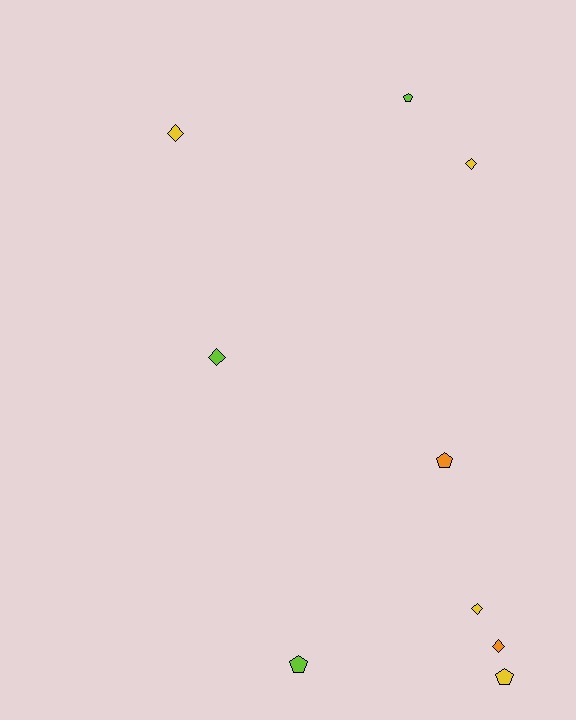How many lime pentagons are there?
There are 2 lime pentagons.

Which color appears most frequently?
Yellow, with 4 objects.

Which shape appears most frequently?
Diamond, with 5 objects.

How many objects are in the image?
There are 9 objects.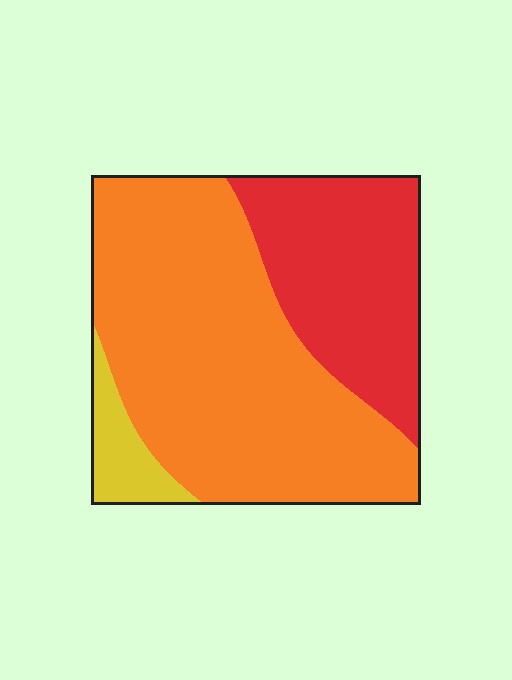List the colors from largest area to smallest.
From largest to smallest: orange, red, yellow.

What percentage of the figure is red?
Red covers roughly 30% of the figure.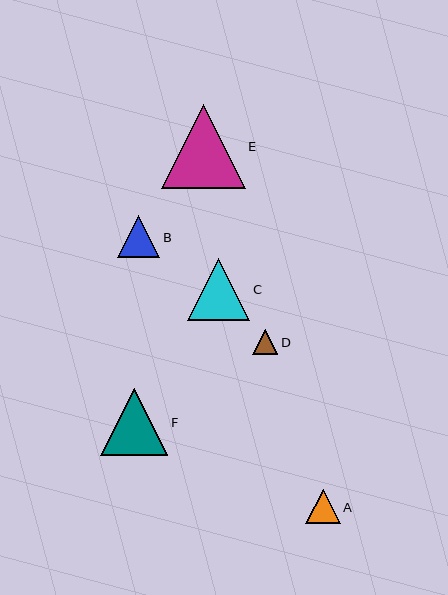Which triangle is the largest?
Triangle E is the largest with a size of approximately 84 pixels.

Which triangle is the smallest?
Triangle D is the smallest with a size of approximately 25 pixels.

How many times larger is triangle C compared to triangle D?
Triangle C is approximately 2.4 times the size of triangle D.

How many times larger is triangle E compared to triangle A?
Triangle E is approximately 2.4 times the size of triangle A.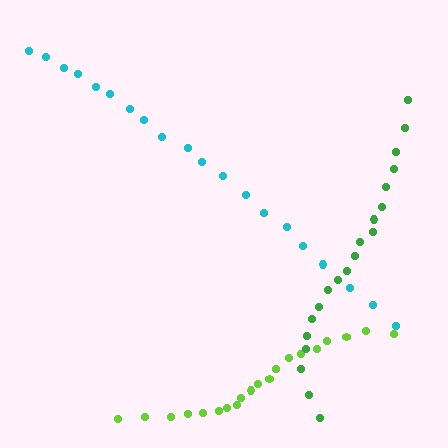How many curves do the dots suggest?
There are 3 distinct paths.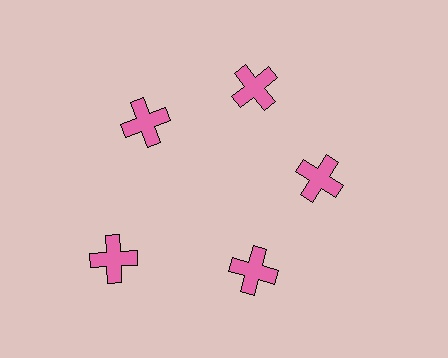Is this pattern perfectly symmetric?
No. The 5 pink crosses are arranged in a ring, but one element near the 8 o'clock position is pushed outward from the center, breaking the 5-fold rotational symmetry.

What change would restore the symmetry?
The symmetry would be restored by moving it inward, back onto the ring so that all 5 crosses sit at equal angles and equal distance from the center.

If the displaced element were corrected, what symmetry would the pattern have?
It would have 5-fold rotational symmetry — the pattern would map onto itself every 72 degrees.